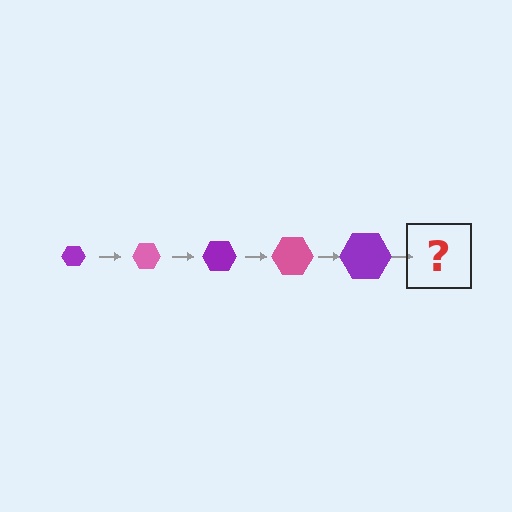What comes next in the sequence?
The next element should be a pink hexagon, larger than the previous one.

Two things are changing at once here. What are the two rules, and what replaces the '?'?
The two rules are that the hexagon grows larger each step and the color cycles through purple and pink. The '?' should be a pink hexagon, larger than the previous one.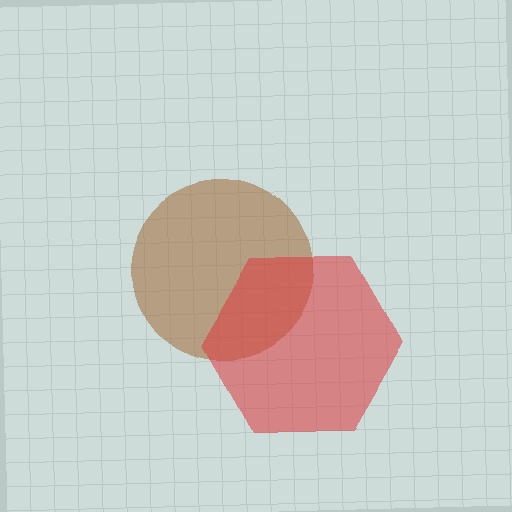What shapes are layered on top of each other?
The layered shapes are: a brown circle, a red hexagon.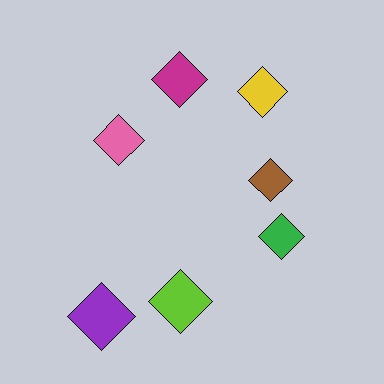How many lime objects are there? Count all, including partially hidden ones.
There is 1 lime object.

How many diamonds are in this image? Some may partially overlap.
There are 7 diamonds.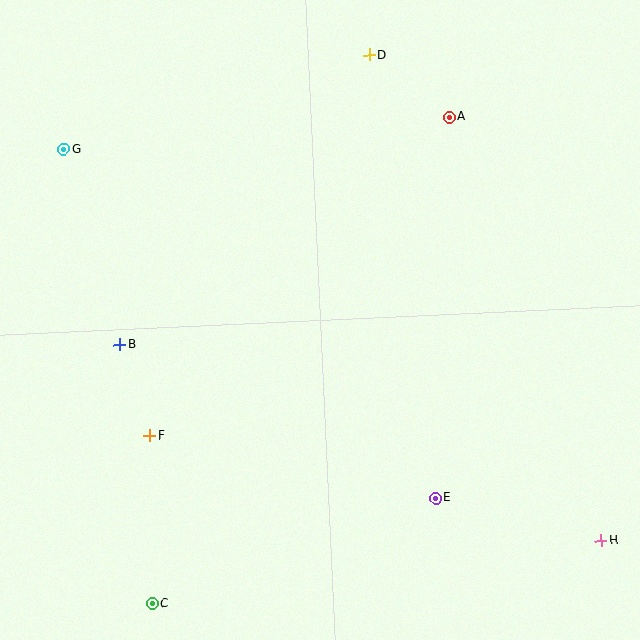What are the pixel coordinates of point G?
Point G is at (63, 149).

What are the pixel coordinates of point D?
Point D is at (369, 55).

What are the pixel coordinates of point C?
Point C is at (152, 604).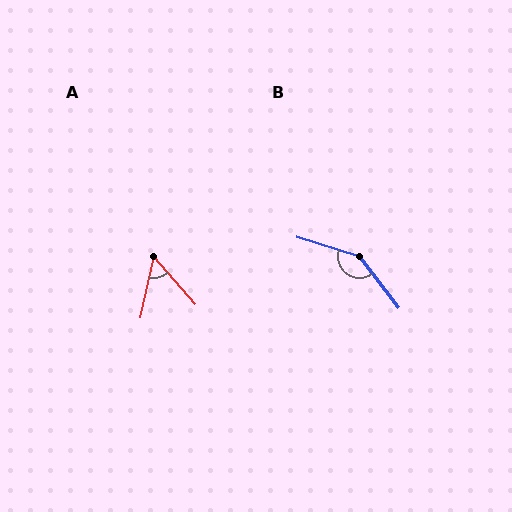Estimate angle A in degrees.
Approximately 53 degrees.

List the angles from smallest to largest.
A (53°), B (144°).